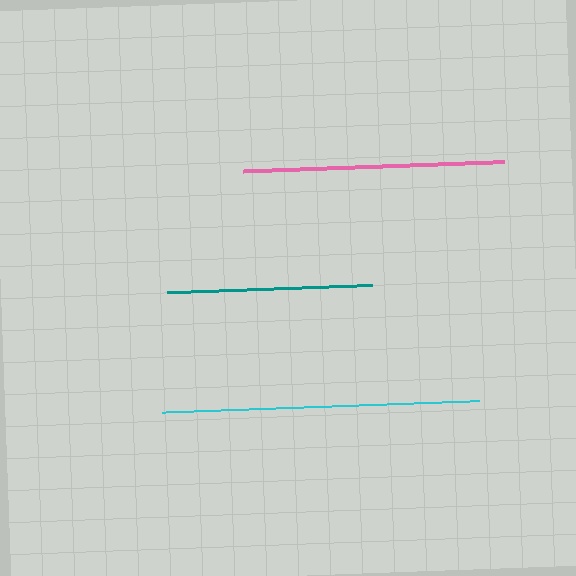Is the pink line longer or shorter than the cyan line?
The cyan line is longer than the pink line.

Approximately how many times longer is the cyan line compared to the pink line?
The cyan line is approximately 1.2 times the length of the pink line.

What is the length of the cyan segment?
The cyan segment is approximately 316 pixels long.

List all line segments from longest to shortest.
From longest to shortest: cyan, pink, teal.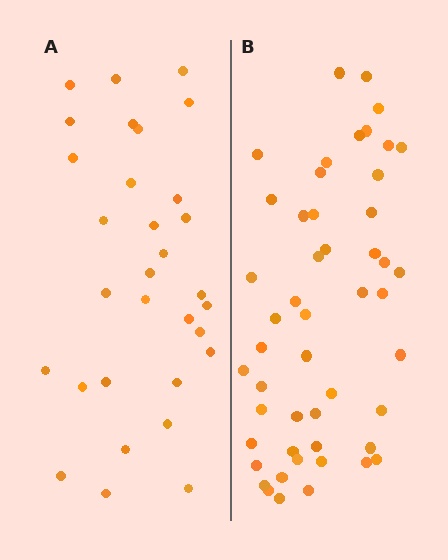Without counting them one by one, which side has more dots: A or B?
Region B (the right region) has more dots.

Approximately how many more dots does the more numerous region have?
Region B has approximately 20 more dots than region A.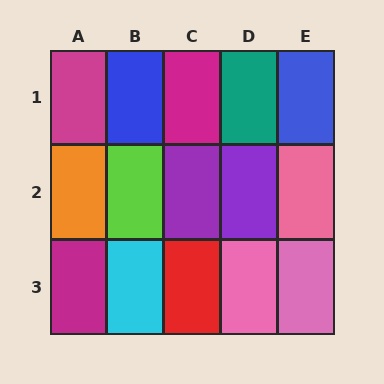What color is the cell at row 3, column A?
Magenta.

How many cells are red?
1 cell is red.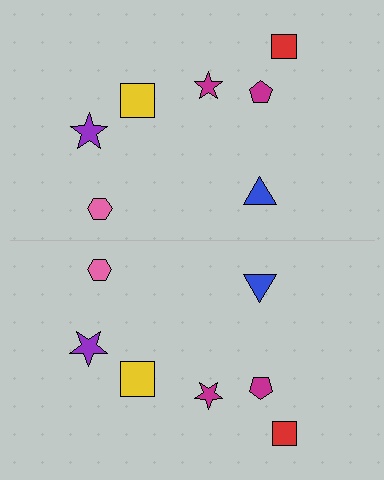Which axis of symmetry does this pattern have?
The pattern has a horizontal axis of symmetry running through the center of the image.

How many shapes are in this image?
There are 14 shapes in this image.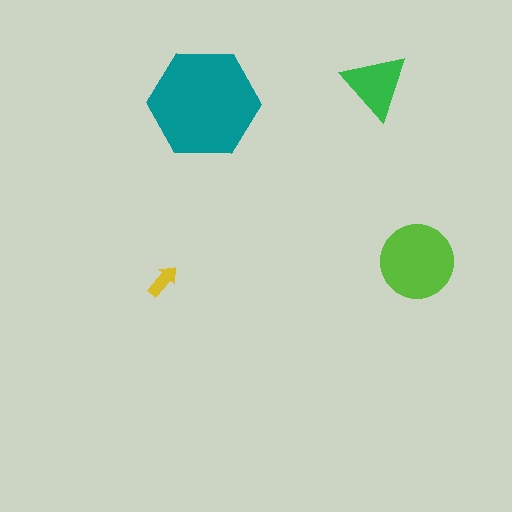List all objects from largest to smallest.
The teal hexagon, the lime circle, the green triangle, the yellow arrow.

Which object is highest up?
The green triangle is topmost.